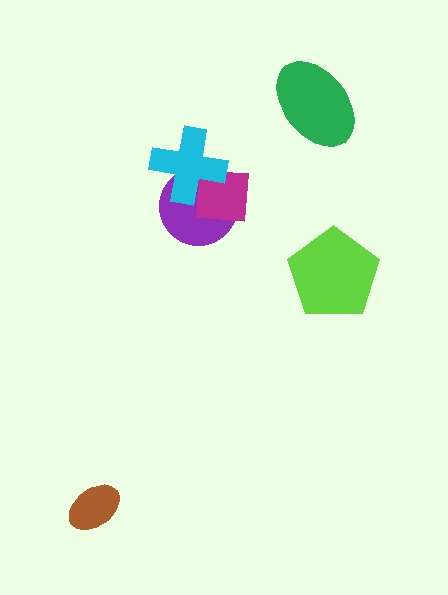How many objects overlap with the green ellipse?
0 objects overlap with the green ellipse.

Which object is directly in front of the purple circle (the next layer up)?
The magenta square is directly in front of the purple circle.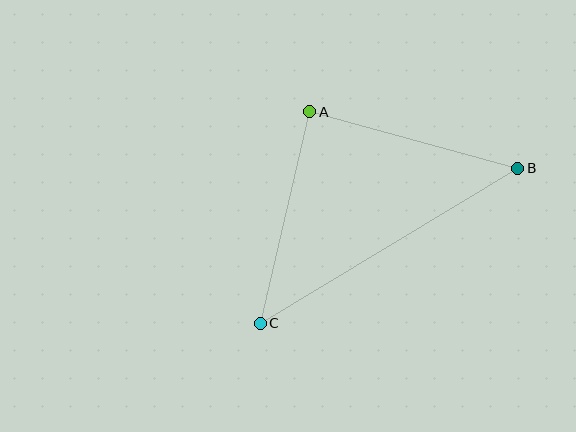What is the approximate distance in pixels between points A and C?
The distance between A and C is approximately 217 pixels.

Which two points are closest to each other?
Points A and B are closest to each other.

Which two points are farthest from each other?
Points B and C are farthest from each other.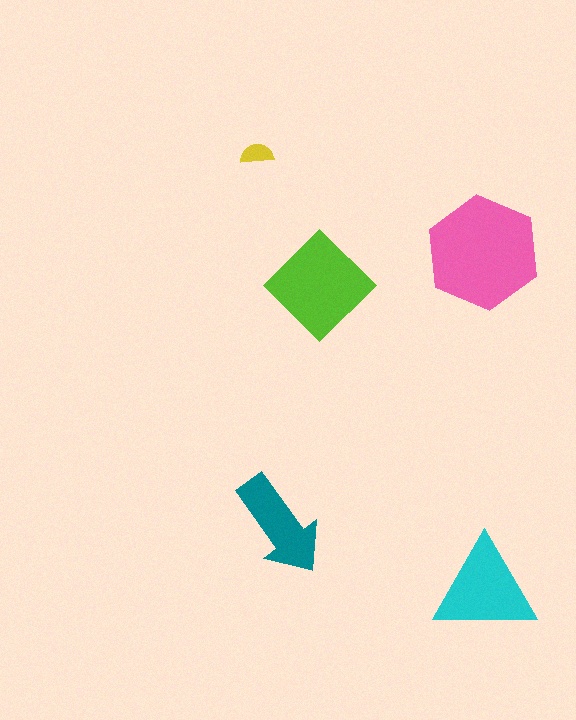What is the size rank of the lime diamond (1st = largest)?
2nd.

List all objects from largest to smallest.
The pink hexagon, the lime diamond, the cyan triangle, the teal arrow, the yellow semicircle.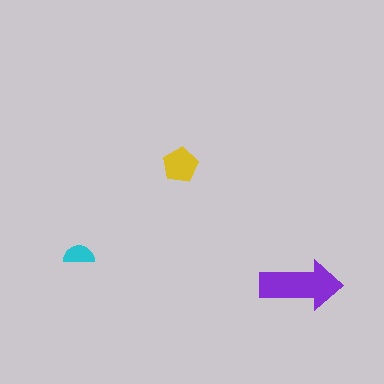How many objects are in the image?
There are 3 objects in the image.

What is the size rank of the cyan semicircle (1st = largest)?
3rd.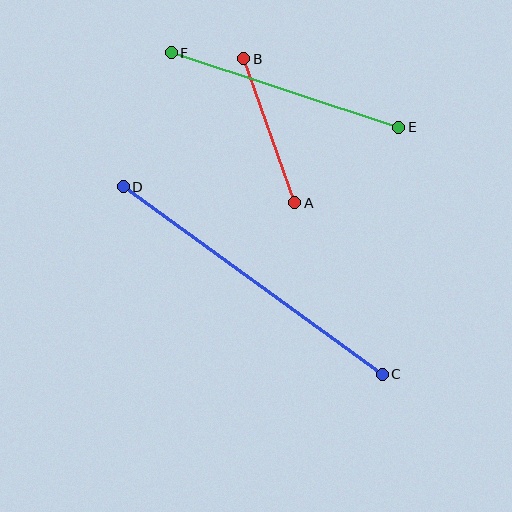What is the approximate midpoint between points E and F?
The midpoint is at approximately (285, 90) pixels.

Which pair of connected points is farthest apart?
Points C and D are farthest apart.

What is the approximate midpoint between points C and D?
The midpoint is at approximately (253, 280) pixels.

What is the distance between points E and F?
The distance is approximately 239 pixels.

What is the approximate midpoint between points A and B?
The midpoint is at approximately (269, 131) pixels.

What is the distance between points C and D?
The distance is approximately 320 pixels.